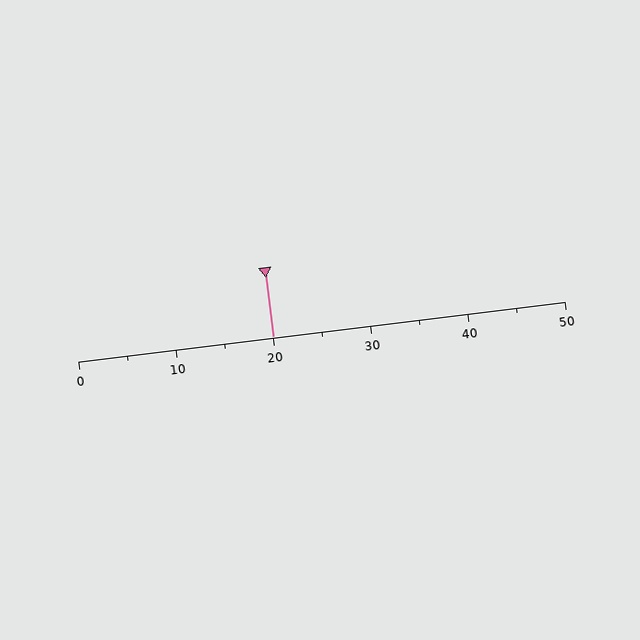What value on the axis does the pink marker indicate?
The marker indicates approximately 20.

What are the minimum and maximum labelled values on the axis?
The axis runs from 0 to 50.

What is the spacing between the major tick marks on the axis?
The major ticks are spaced 10 apart.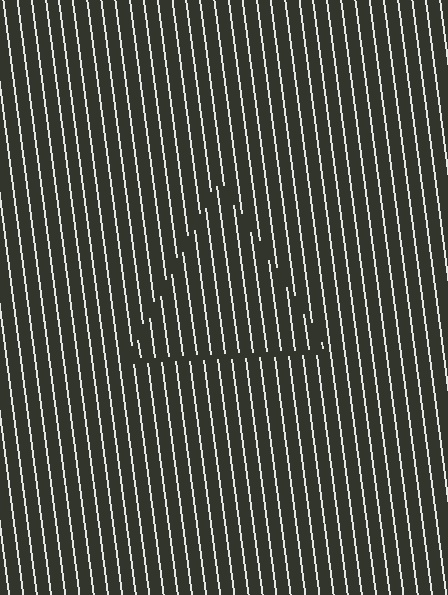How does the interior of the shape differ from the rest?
The interior of the shape contains the same grating, shifted by half a period — the contour is defined by the phase discontinuity where line-ends from the inner and outer gratings abut.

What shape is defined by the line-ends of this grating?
An illusory triangle. The interior of the shape contains the same grating, shifted by half a period — the contour is defined by the phase discontinuity where line-ends from the inner and outer gratings abut.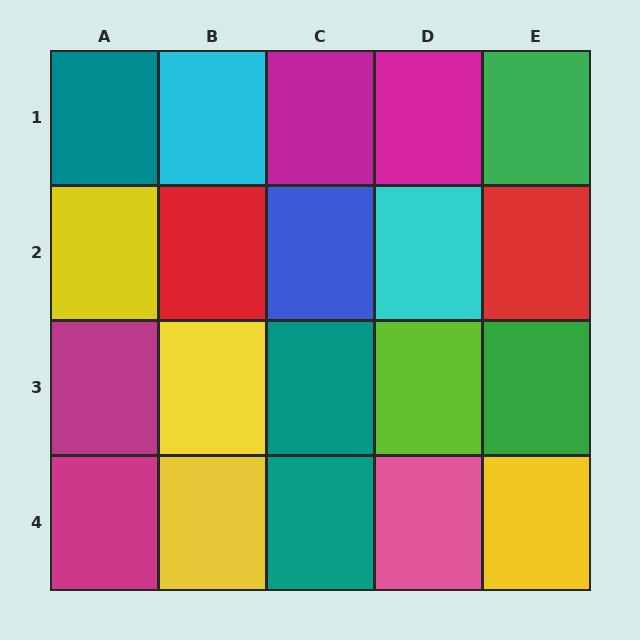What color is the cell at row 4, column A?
Magenta.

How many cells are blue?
1 cell is blue.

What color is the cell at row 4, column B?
Yellow.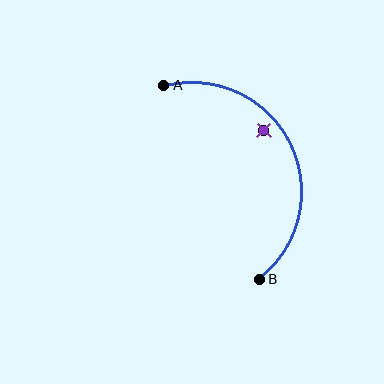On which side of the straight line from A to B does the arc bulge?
The arc bulges to the right of the straight line connecting A and B.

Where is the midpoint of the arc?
The arc midpoint is the point on the curve farthest from the straight line joining A and B. It sits to the right of that line.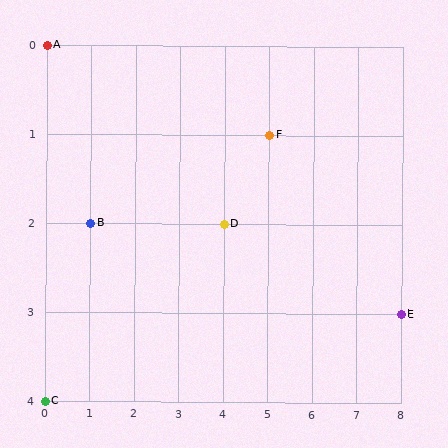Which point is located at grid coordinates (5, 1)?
Point F is at (5, 1).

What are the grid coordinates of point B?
Point B is at grid coordinates (1, 2).